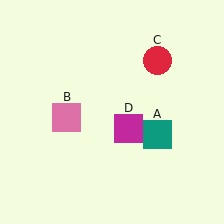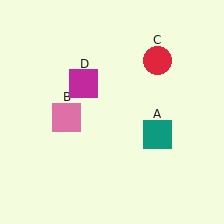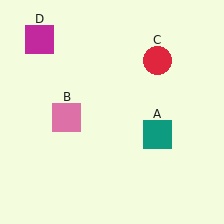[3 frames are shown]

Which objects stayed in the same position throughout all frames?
Teal square (object A) and pink square (object B) and red circle (object C) remained stationary.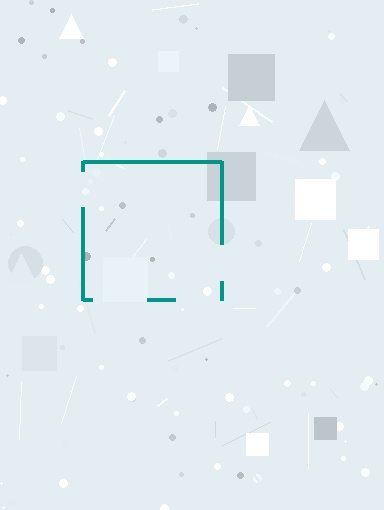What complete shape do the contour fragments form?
The contour fragments form a square.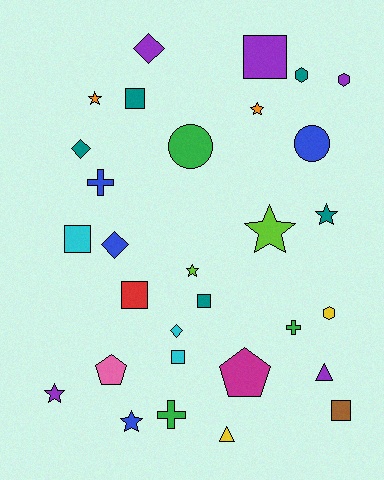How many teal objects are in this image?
There are 5 teal objects.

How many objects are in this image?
There are 30 objects.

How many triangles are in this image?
There are 2 triangles.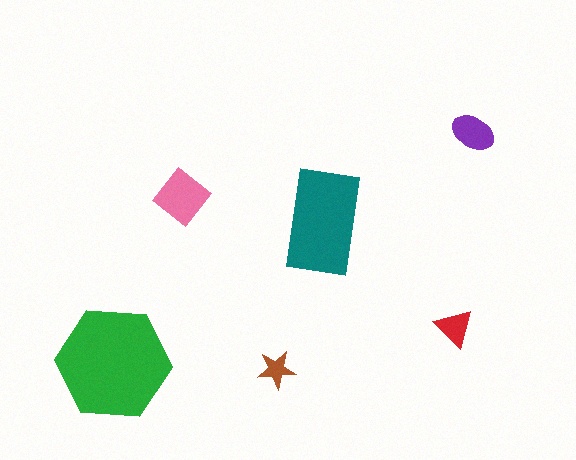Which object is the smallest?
The brown star.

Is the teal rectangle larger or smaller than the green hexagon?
Smaller.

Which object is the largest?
The green hexagon.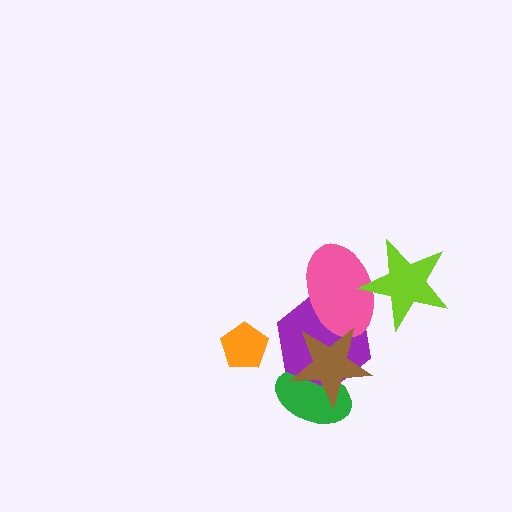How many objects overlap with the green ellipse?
2 objects overlap with the green ellipse.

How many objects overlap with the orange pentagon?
0 objects overlap with the orange pentagon.